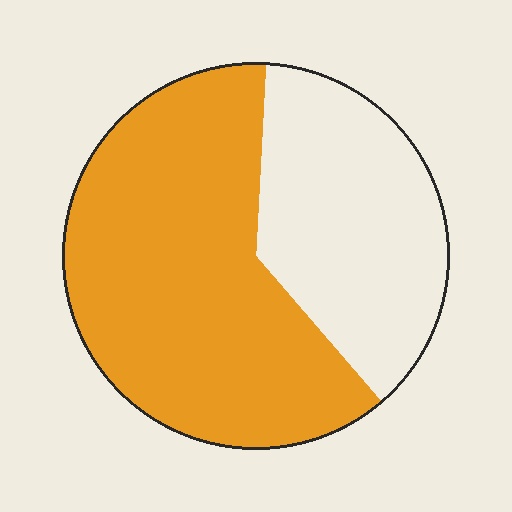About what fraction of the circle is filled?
About five eighths (5/8).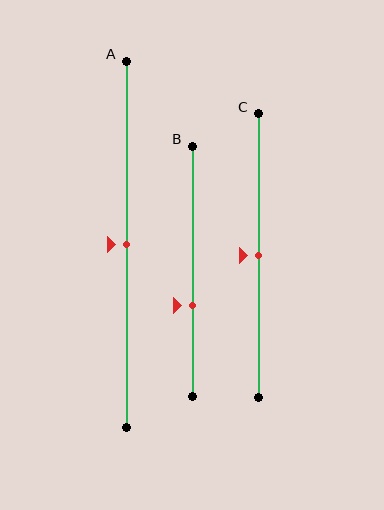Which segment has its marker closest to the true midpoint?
Segment A has its marker closest to the true midpoint.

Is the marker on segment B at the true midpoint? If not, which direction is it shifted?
No, the marker on segment B is shifted downward by about 14% of the segment length.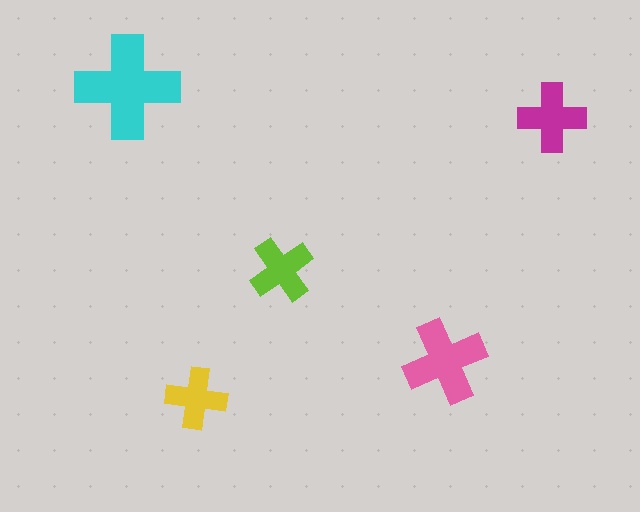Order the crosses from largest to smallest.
the cyan one, the pink one, the magenta one, the lime one, the yellow one.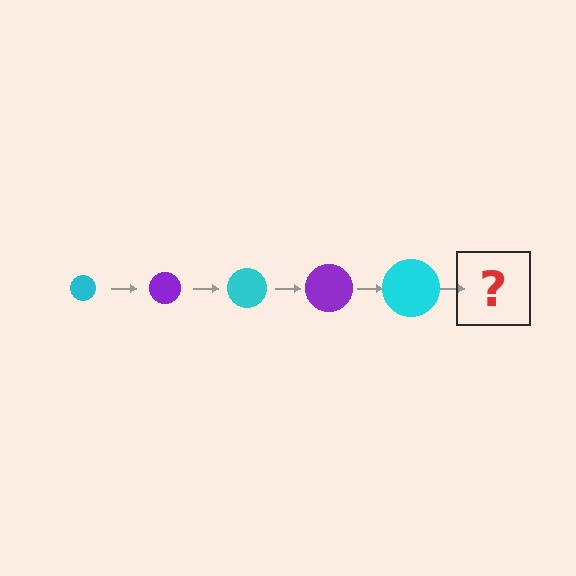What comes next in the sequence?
The next element should be a purple circle, larger than the previous one.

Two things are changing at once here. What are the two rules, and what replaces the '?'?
The two rules are that the circle grows larger each step and the color cycles through cyan and purple. The '?' should be a purple circle, larger than the previous one.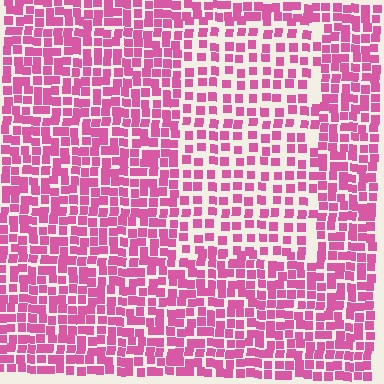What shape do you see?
I see a rectangle.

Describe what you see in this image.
The image contains small pink elements arranged at two different densities. A rectangle-shaped region is visible where the elements are less densely packed than the surrounding area.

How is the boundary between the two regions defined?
The boundary is defined by a change in element density (approximately 1.7x ratio). All elements are the same color, size, and shape.